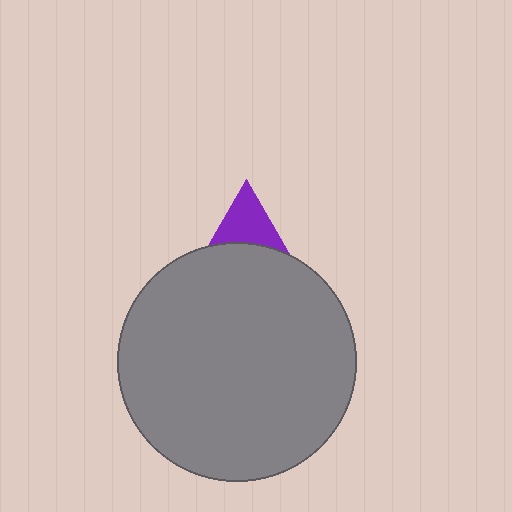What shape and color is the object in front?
The object in front is a gray circle.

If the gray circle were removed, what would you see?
You would see the complete purple triangle.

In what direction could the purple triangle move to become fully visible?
The purple triangle could move up. That would shift it out from behind the gray circle entirely.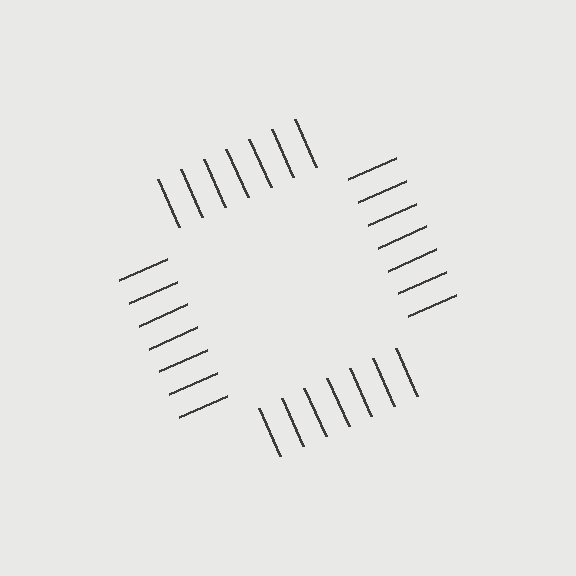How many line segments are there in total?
28 — 7 along each of the 4 edges.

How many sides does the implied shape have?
4 sides — the line-ends trace a square.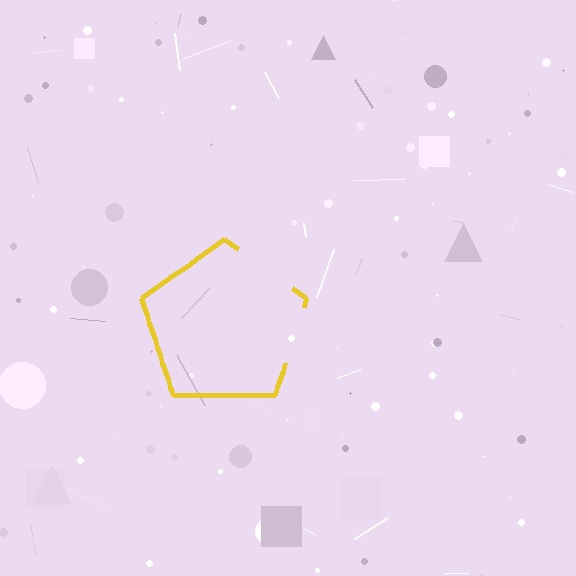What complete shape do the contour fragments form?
The contour fragments form a pentagon.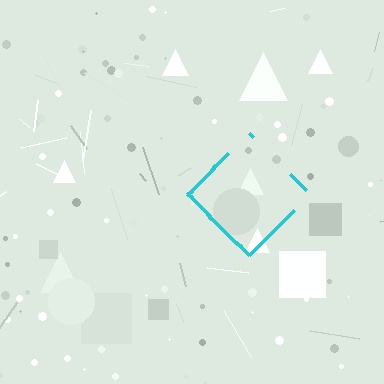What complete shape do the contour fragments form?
The contour fragments form a diamond.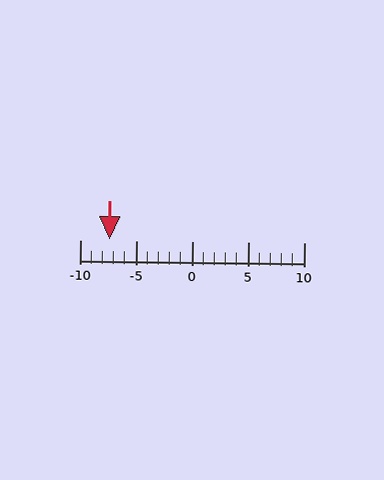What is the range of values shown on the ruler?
The ruler shows values from -10 to 10.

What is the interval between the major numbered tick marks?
The major tick marks are spaced 5 units apart.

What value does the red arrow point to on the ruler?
The red arrow points to approximately -7.